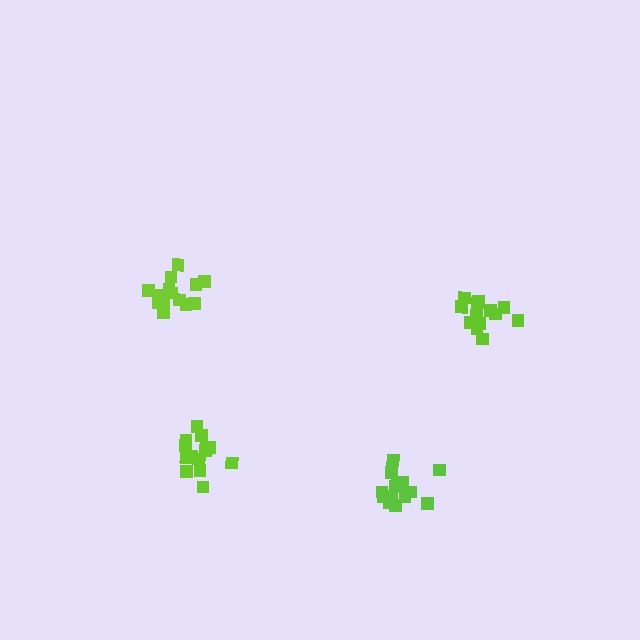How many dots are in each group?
Group 1: 14 dots, Group 2: 14 dots, Group 3: 14 dots, Group 4: 15 dots (57 total).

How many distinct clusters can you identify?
There are 4 distinct clusters.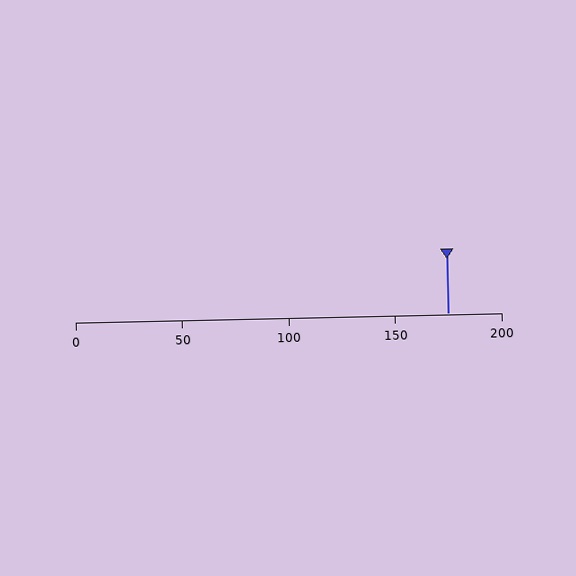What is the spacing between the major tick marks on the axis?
The major ticks are spaced 50 apart.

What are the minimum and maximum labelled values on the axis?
The axis runs from 0 to 200.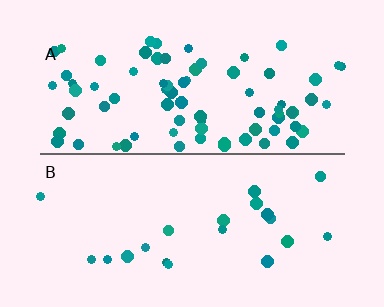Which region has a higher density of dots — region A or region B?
A (the top).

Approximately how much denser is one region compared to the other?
Approximately 3.8× — region A over region B.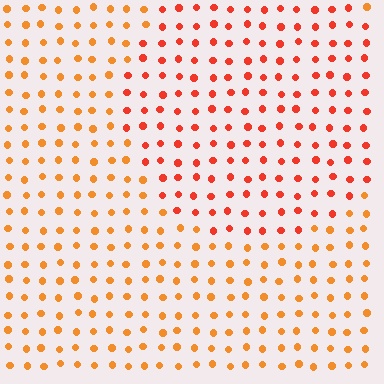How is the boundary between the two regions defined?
The boundary is defined purely by a slight shift in hue (about 26 degrees). Spacing, size, and orientation are identical on both sides.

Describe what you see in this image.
The image is filled with small orange elements in a uniform arrangement. A circle-shaped region is visible where the elements are tinted to a slightly different hue, forming a subtle color boundary.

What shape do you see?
I see a circle.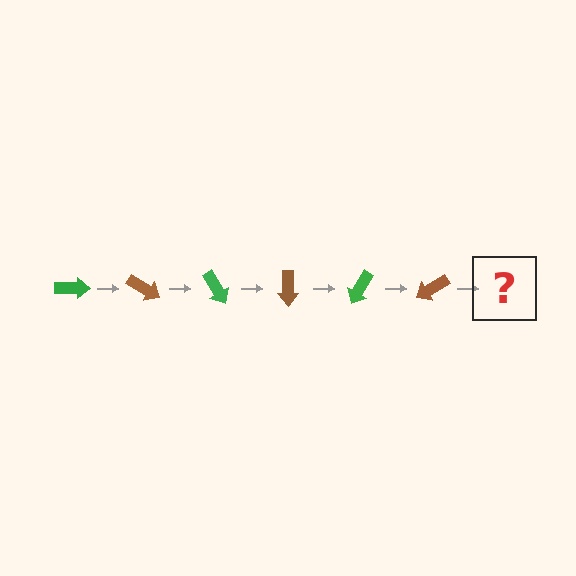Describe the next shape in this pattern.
It should be a green arrow, rotated 180 degrees from the start.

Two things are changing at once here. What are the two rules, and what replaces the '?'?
The two rules are that it rotates 30 degrees each step and the color cycles through green and brown. The '?' should be a green arrow, rotated 180 degrees from the start.